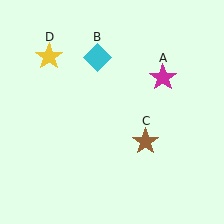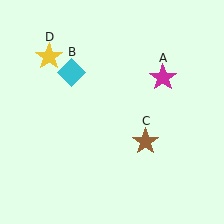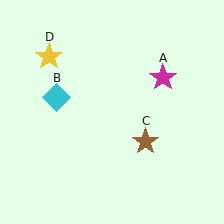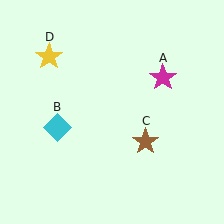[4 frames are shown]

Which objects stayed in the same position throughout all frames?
Magenta star (object A) and brown star (object C) and yellow star (object D) remained stationary.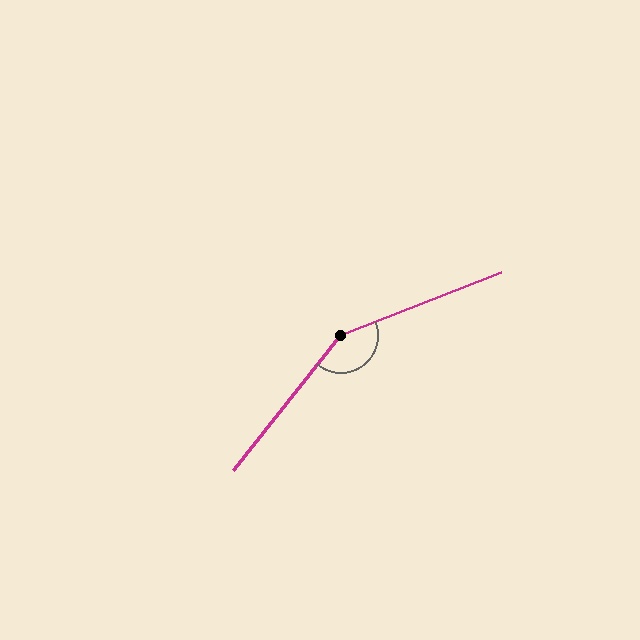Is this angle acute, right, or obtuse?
It is obtuse.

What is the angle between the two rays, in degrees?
Approximately 150 degrees.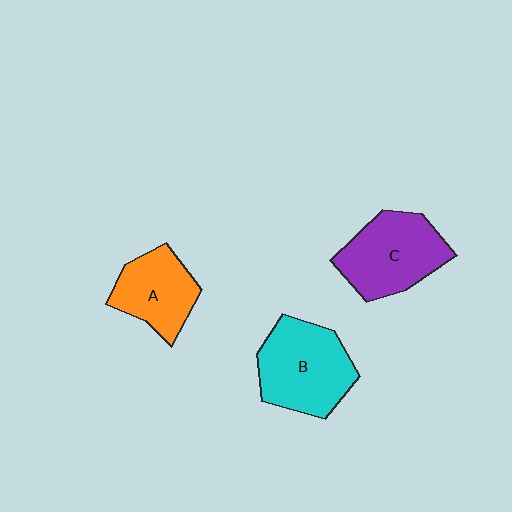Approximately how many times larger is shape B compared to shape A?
Approximately 1.4 times.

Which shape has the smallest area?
Shape A (orange).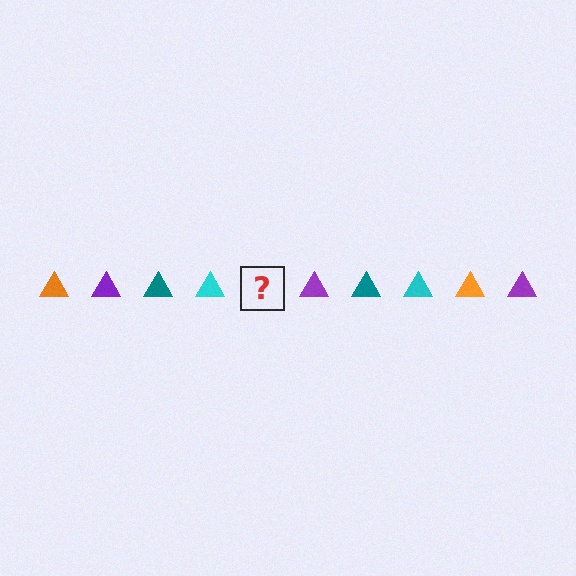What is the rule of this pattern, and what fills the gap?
The rule is that the pattern cycles through orange, purple, teal, cyan triangles. The gap should be filled with an orange triangle.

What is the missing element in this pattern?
The missing element is an orange triangle.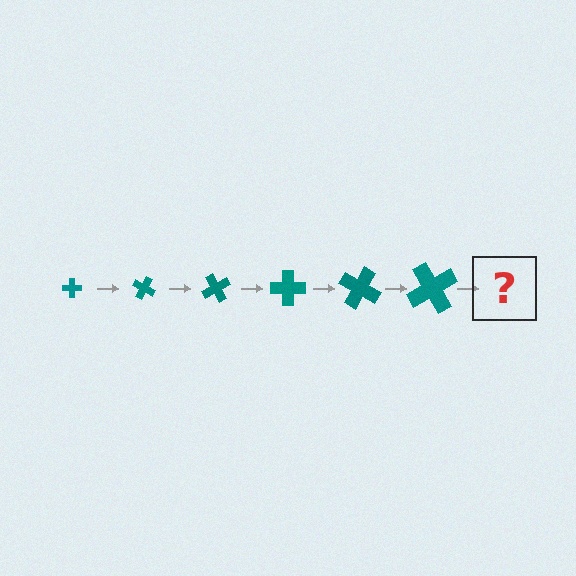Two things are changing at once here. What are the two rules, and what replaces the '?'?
The two rules are that the cross grows larger each step and it rotates 30 degrees each step. The '?' should be a cross, larger than the previous one and rotated 180 degrees from the start.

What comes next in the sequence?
The next element should be a cross, larger than the previous one and rotated 180 degrees from the start.